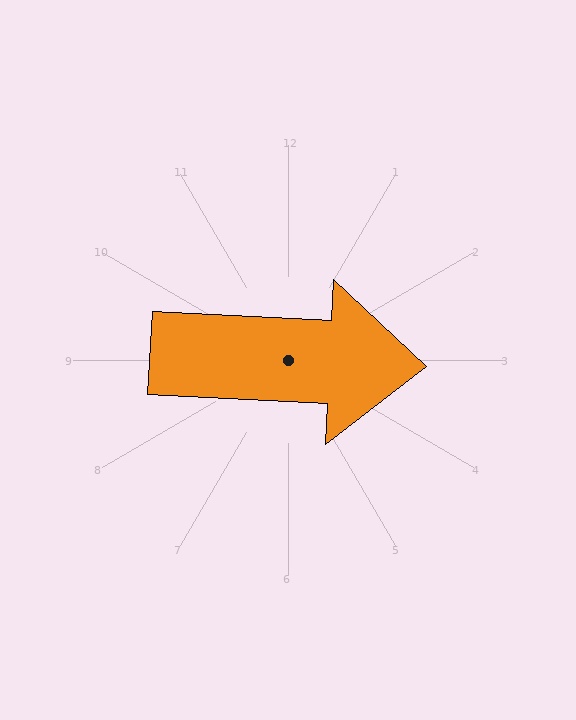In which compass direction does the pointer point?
East.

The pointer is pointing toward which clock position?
Roughly 3 o'clock.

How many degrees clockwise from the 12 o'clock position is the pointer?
Approximately 93 degrees.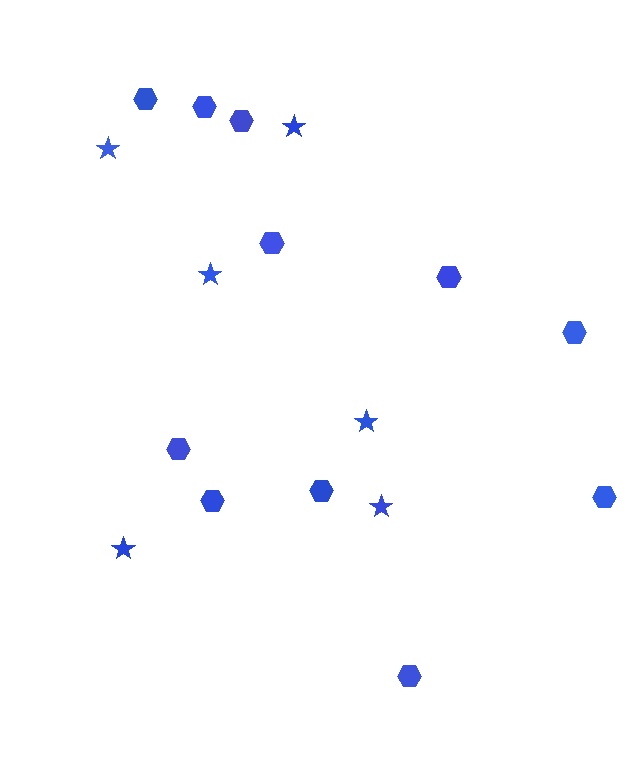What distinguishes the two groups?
There are 2 groups: one group of stars (6) and one group of hexagons (11).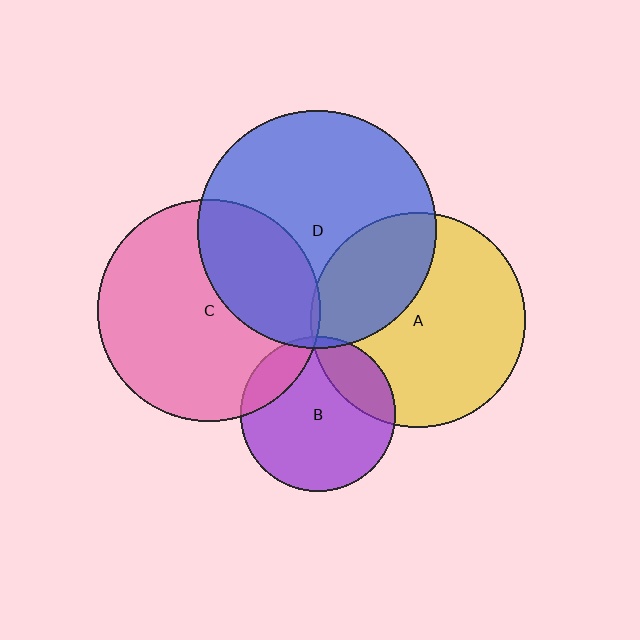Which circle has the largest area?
Circle D (blue).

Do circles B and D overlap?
Yes.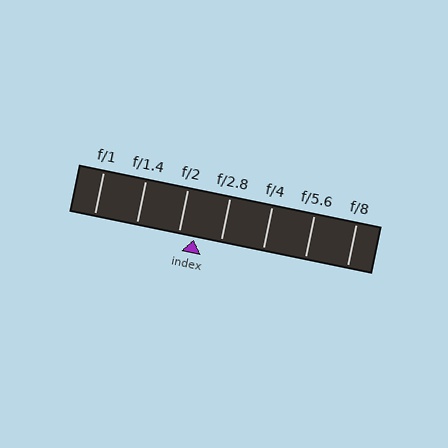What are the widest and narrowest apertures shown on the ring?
The widest aperture shown is f/1 and the narrowest is f/8.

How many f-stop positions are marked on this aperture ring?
There are 7 f-stop positions marked.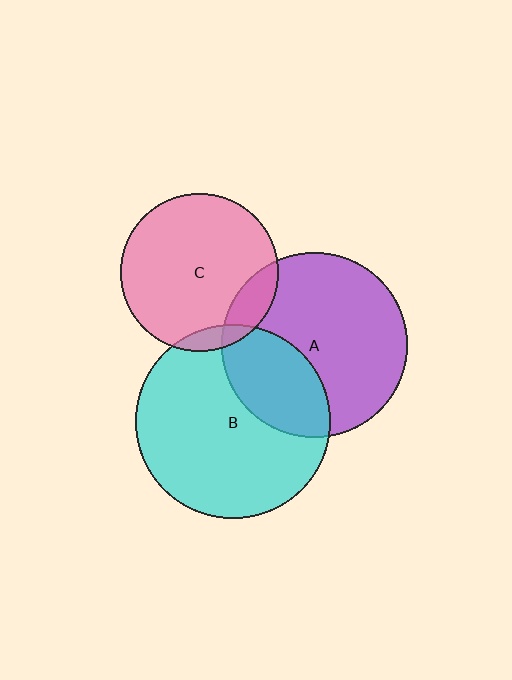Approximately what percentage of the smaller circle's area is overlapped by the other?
Approximately 5%.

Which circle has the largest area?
Circle B (cyan).